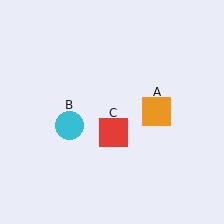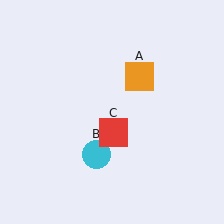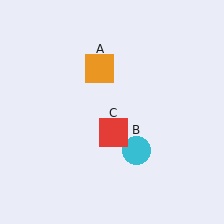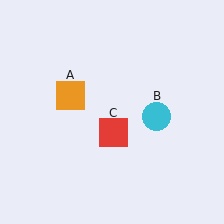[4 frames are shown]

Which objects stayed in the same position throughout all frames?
Red square (object C) remained stationary.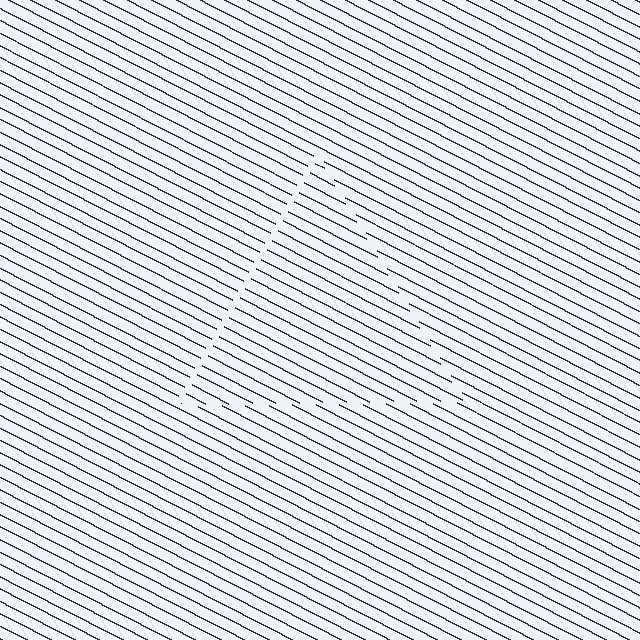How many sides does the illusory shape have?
3 sides — the line-ends trace a triangle.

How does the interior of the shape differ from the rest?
The interior of the shape contains the same grating, shifted by half a period — the contour is defined by the phase discontinuity where line-ends from the inner and outer gratings abut.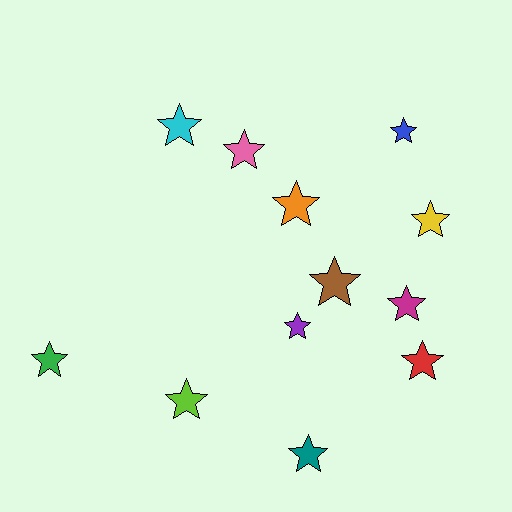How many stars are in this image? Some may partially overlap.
There are 12 stars.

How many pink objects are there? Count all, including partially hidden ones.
There is 1 pink object.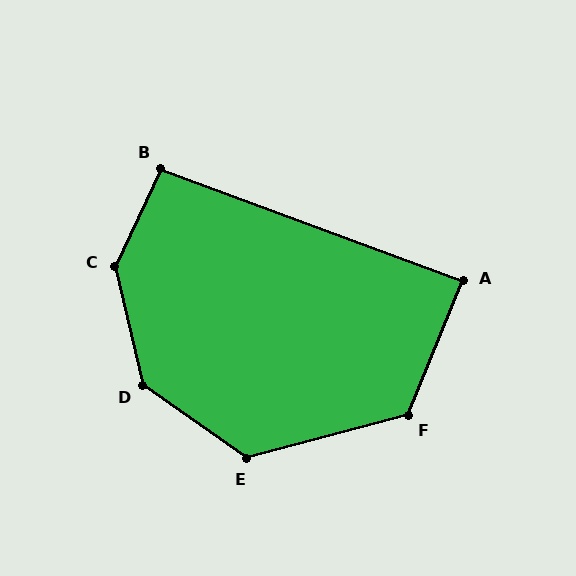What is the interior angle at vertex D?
Approximately 138 degrees (obtuse).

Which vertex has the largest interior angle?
C, at approximately 141 degrees.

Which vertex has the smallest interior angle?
A, at approximately 88 degrees.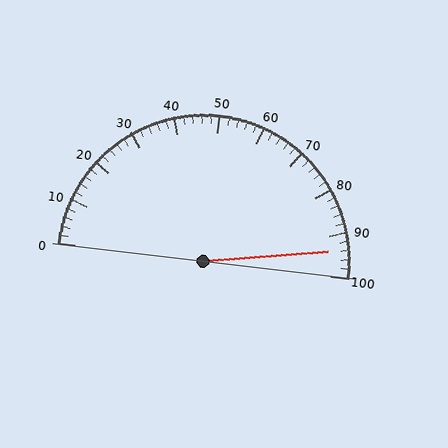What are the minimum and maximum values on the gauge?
The gauge ranges from 0 to 100.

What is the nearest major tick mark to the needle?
The nearest major tick mark is 90.